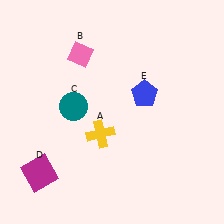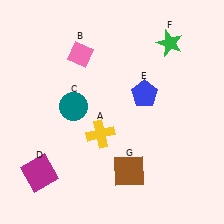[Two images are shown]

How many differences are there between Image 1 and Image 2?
There are 2 differences between the two images.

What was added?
A green star (F), a brown square (G) were added in Image 2.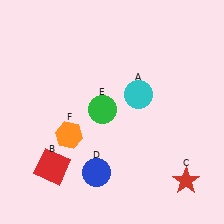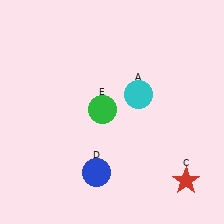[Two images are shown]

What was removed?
The red square (B), the orange hexagon (F) were removed in Image 2.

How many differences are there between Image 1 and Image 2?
There are 2 differences between the two images.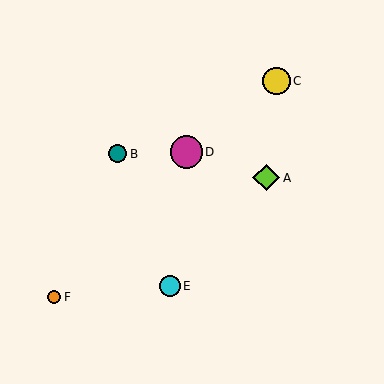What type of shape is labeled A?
Shape A is a lime diamond.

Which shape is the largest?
The magenta circle (labeled D) is the largest.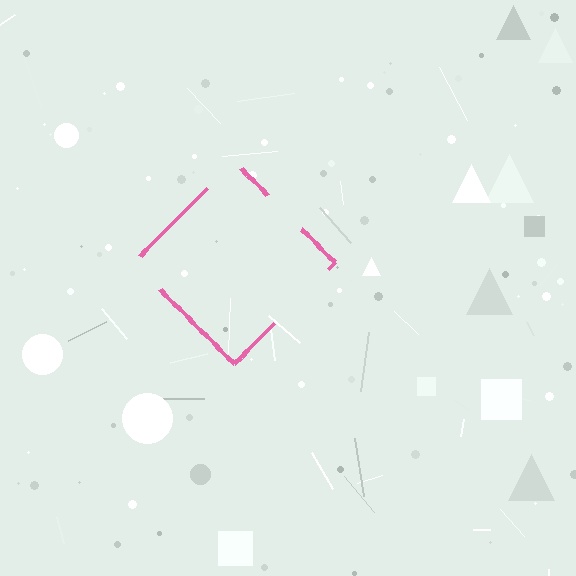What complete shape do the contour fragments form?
The contour fragments form a diamond.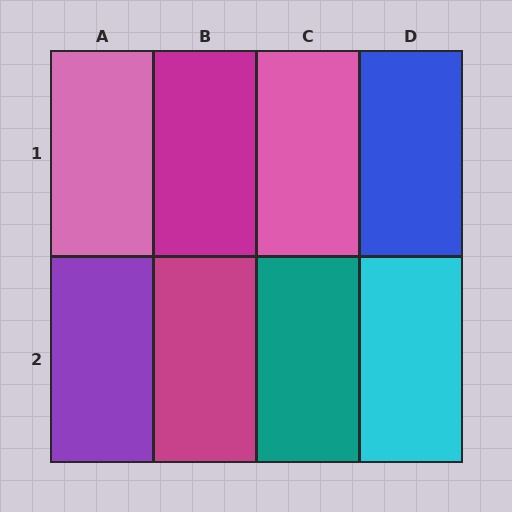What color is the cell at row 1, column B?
Magenta.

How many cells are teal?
1 cell is teal.